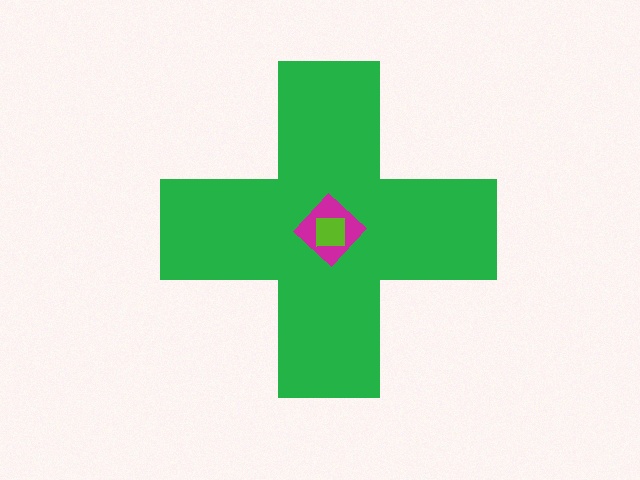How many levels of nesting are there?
3.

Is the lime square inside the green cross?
Yes.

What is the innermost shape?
The lime square.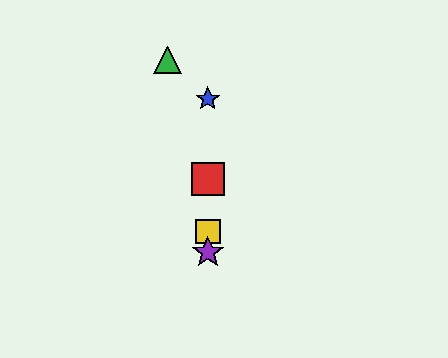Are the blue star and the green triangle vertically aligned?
No, the blue star is at x≈208 and the green triangle is at x≈168.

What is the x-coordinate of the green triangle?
The green triangle is at x≈168.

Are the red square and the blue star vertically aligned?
Yes, both are at x≈208.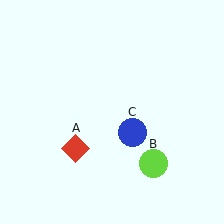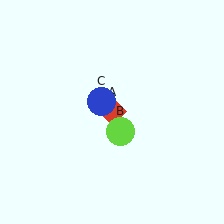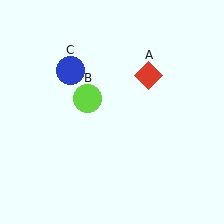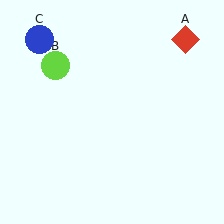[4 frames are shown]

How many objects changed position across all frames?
3 objects changed position: red diamond (object A), lime circle (object B), blue circle (object C).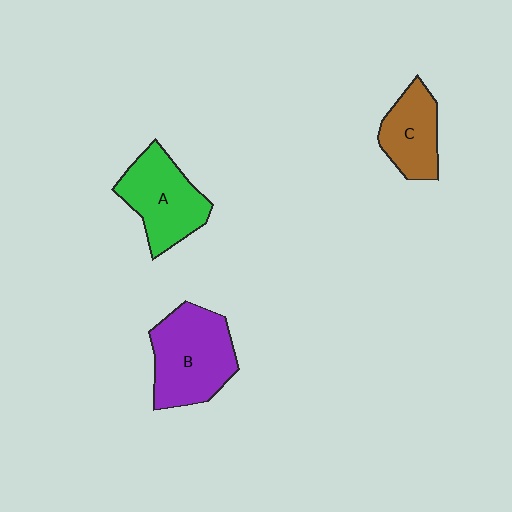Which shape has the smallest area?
Shape C (brown).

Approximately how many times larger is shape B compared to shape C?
Approximately 1.6 times.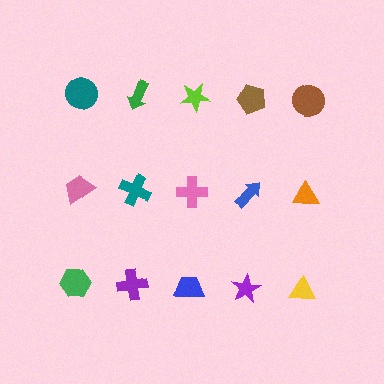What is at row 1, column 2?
A green arrow.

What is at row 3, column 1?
A green hexagon.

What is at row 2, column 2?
A teal cross.